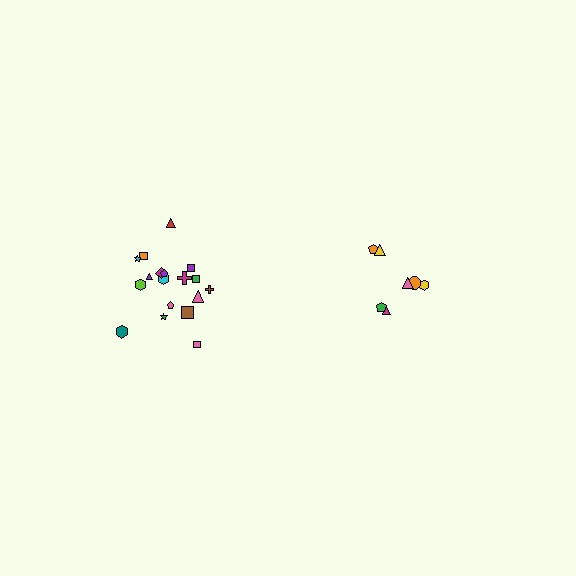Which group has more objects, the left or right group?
The left group.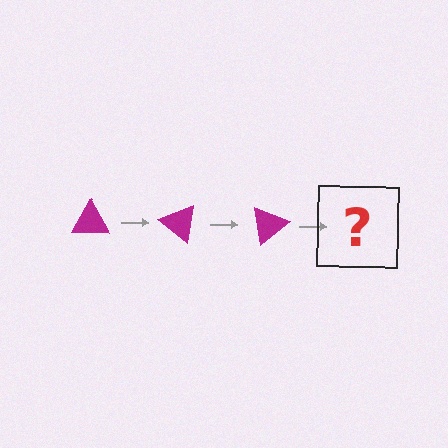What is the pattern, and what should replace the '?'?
The pattern is that the triangle rotates 40 degrees each step. The '?' should be a magenta triangle rotated 120 degrees.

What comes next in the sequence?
The next element should be a magenta triangle rotated 120 degrees.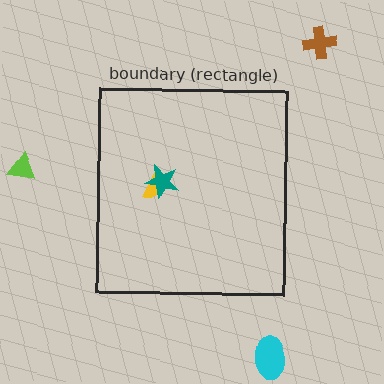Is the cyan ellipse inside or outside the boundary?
Outside.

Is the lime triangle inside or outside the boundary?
Outside.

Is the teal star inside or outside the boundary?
Inside.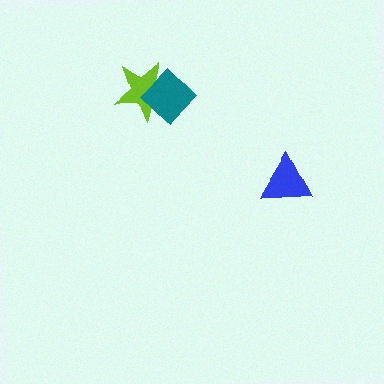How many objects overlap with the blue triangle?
0 objects overlap with the blue triangle.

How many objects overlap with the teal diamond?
1 object overlaps with the teal diamond.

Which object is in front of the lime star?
The teal diamond is in front of the lime star.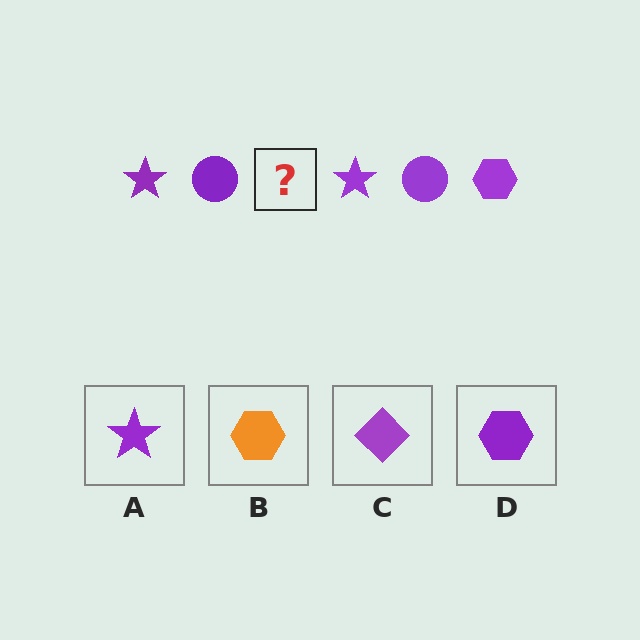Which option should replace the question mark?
Option D.